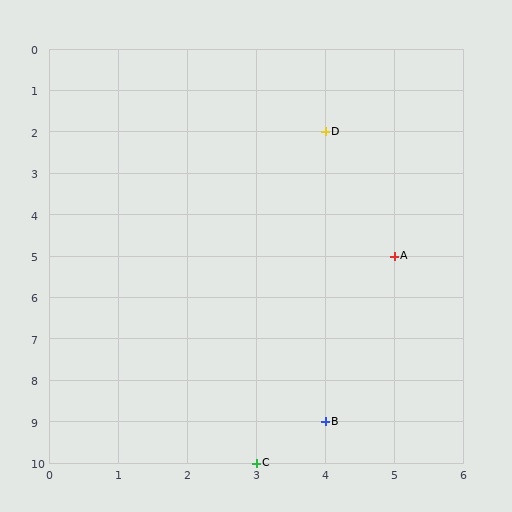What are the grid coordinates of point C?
Point C is at grid coordinates (3, 10).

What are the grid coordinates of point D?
Point D is at grid coordinates (4, 2).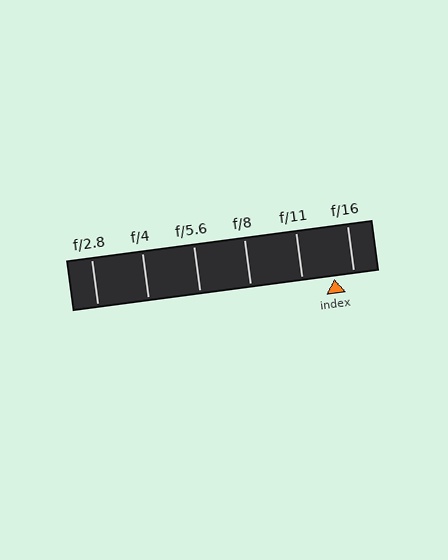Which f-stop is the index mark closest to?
The index mark is closest to f/16.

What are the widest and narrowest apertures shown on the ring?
The widest aperture shown is f/2.8 and the narrowest is f/16.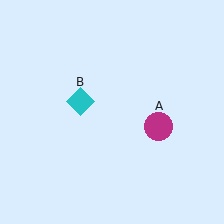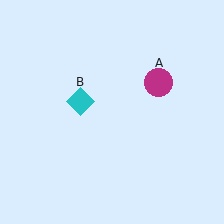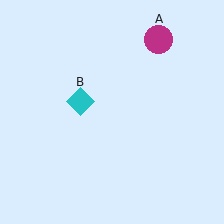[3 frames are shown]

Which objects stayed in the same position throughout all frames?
Cyan diamond (object B) remained stationary.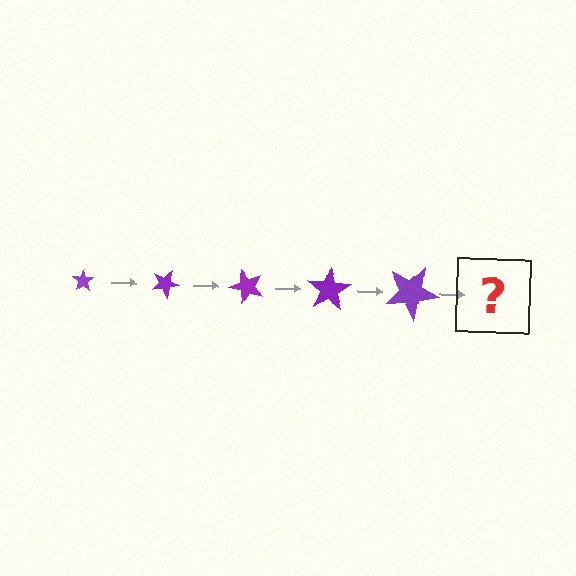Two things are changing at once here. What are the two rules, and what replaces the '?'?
The two rules are that the star grows larger each step and it rotates 25 degrees each step. The '?' should be a star, larger than the previous one and rotated 125 degrees from the start.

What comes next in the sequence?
The next element should be a star, larger than the previous one and rotated 125 degrees from the start.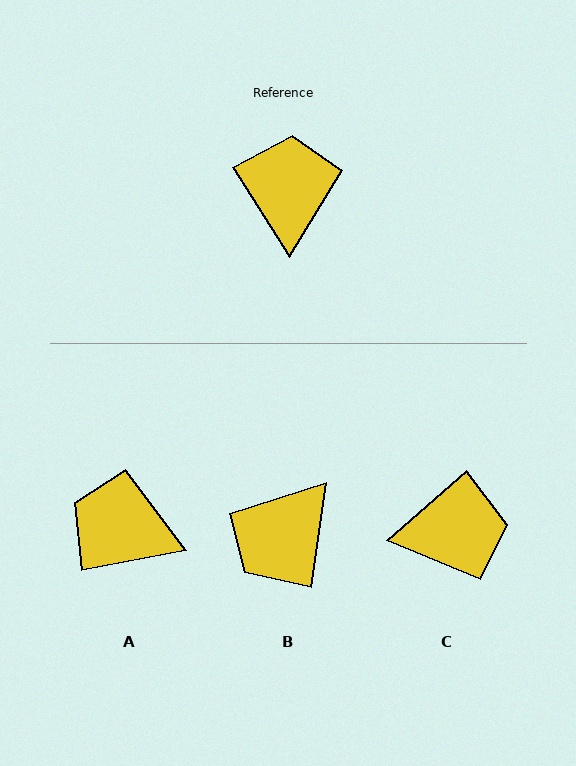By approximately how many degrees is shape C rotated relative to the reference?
Approximately 81 degrees clockwise.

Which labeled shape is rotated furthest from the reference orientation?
B, about 139 degrees away.